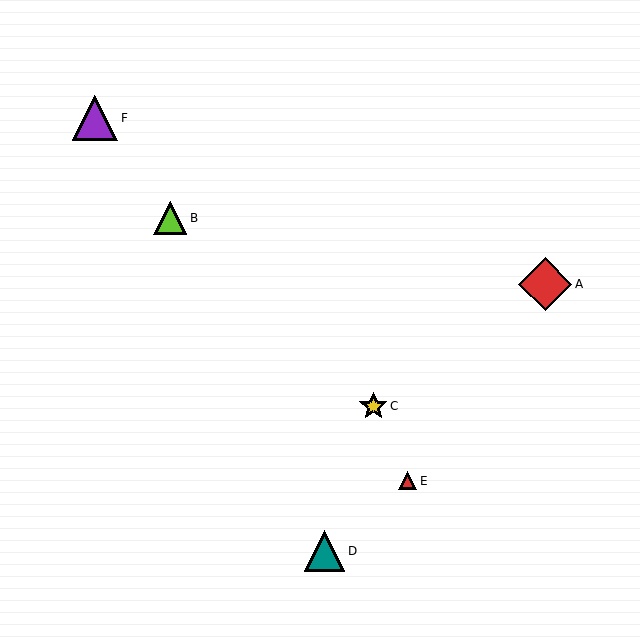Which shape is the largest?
The red diamond (labeled A) is the largest.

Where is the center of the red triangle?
The center of the red triangle is at (408, 481).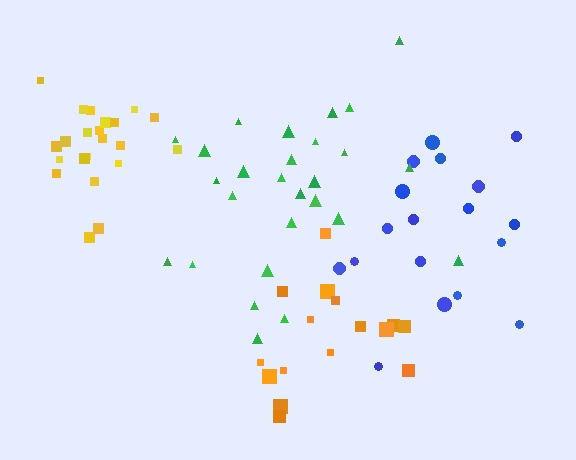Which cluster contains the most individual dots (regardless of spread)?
Green (27).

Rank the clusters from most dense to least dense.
yellow, orange, green, blue.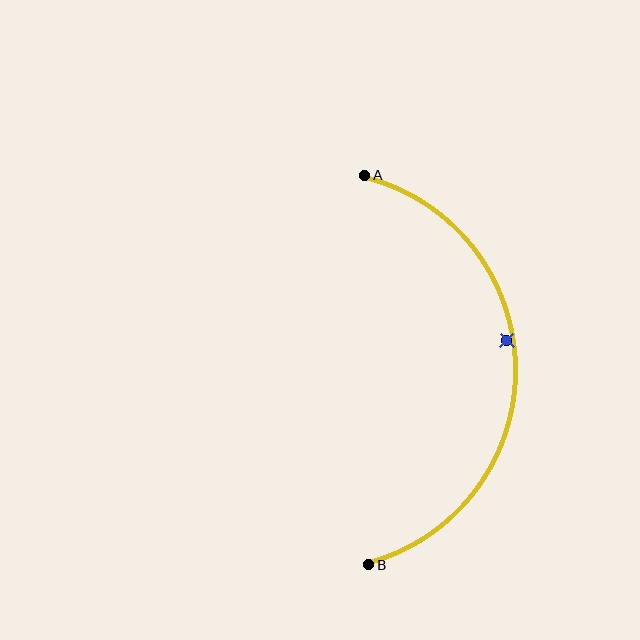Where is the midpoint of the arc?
The arc midpoint is the point on the curve farthest from the straight line joining A and B. It sits to the right of that line.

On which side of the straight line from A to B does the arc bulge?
The arc bulges to the right of the straight line connecting A and B.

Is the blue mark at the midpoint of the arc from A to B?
No — the blue mark does not lie on the arc at all. It sits slightly inside the curve.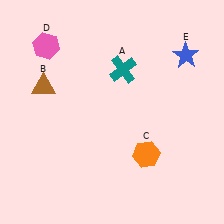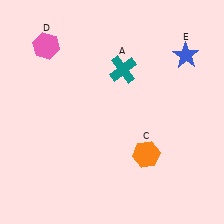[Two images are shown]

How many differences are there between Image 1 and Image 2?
There is 1 difference between the two images.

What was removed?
The brown triangle (B) was removed in Image 2.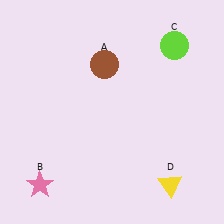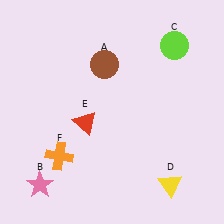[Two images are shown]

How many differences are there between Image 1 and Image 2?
There are 2 differences between the two images.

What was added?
A red triangle (E), an orange cross (F) were added in Image 2.